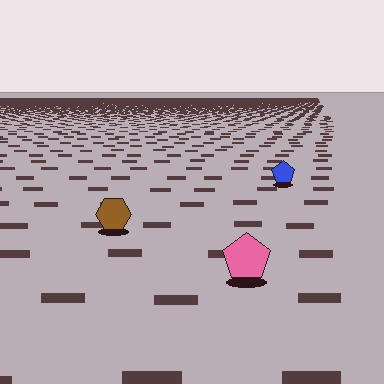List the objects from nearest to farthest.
From nearest to farthest: the pink pentagon, the brown hexagon, the blue pentagon.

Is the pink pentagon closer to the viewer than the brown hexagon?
Yes. The pink pentagon is closer — you can tell from the texture gradient: the ground texture is coarser near it.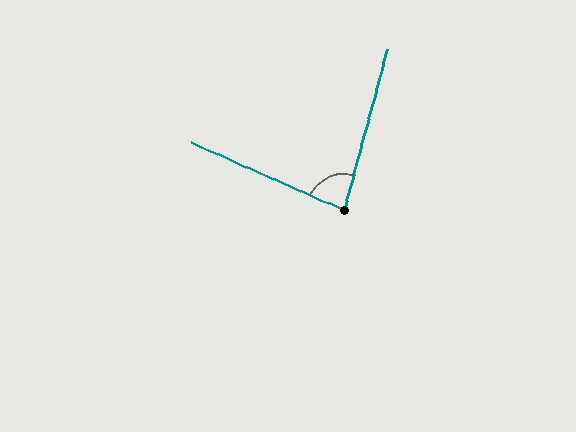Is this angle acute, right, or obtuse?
It is acute.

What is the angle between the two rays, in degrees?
Approximately 81 degrees.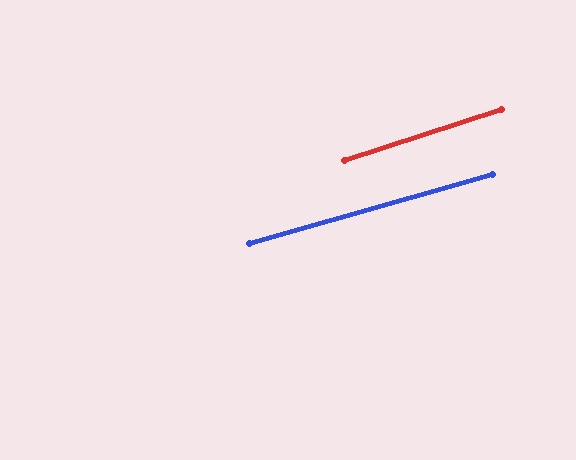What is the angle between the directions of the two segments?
Approximately 2 degrees.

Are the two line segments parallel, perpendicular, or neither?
Parallel — their directions differ by only 1.8°.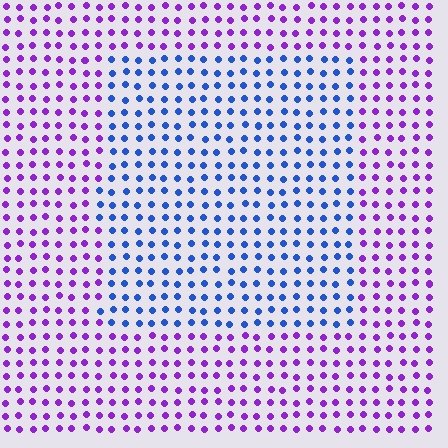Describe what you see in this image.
The image is filled with small purple elements in a uniform arrangement. A rectangle-shaped region is visible where the elements are tinted to a slightly different hue, forming a subtle color boundary.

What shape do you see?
I see a rectangle.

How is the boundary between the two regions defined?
The boundary is defined purely by a slight shift in hue (about 57 degrees). Spacing, size, and orientation are identical on both sides.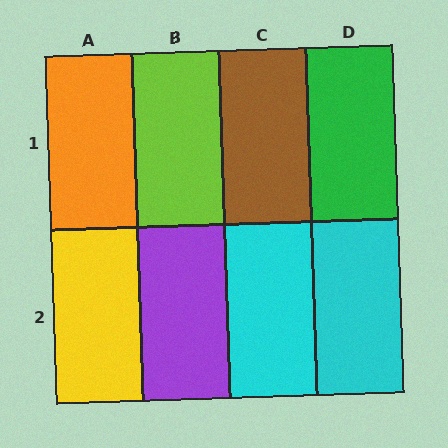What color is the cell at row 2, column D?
Cyan.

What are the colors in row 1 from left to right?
Orange, lime, brown, green.